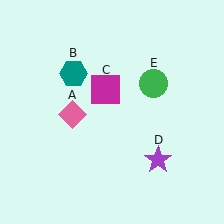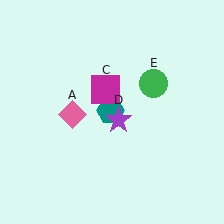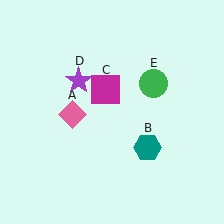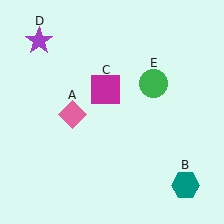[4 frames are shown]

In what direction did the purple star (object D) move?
The purple star (object D) moved up and to the left.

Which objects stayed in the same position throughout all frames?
Pink diamond (object A) and magenta square (object C) and green circle (object E) remained stationary.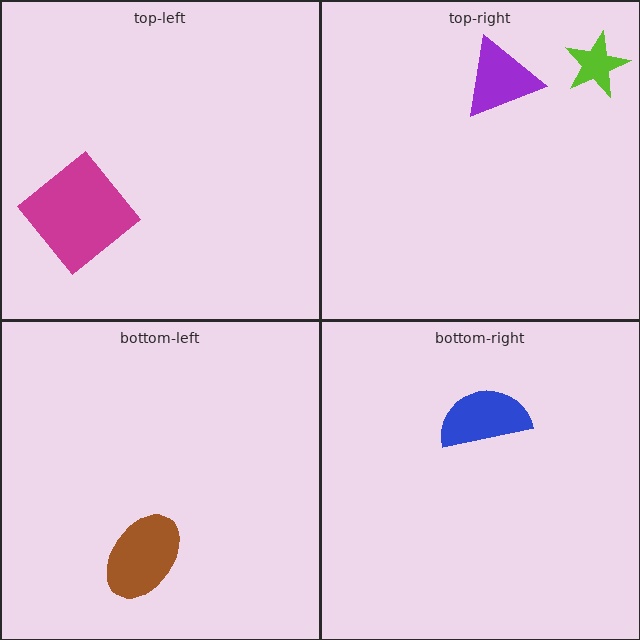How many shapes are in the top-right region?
2.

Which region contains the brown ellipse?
The bottom-left region.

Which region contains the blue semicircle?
The bottom-right region.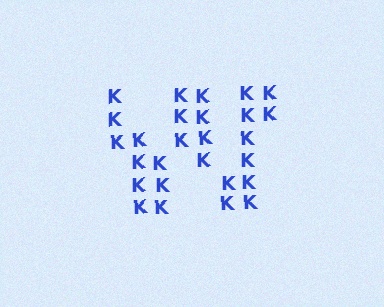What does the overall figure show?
The overall figure shows the letter W.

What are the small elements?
The small elements are letter K's.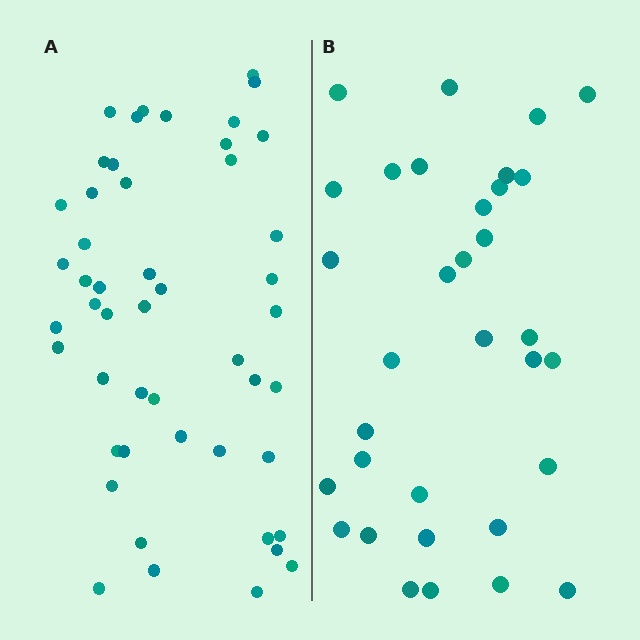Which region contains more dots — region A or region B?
Region A (the left region) has more dots.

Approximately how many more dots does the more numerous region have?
Region A has approximately 15 more dots than region B.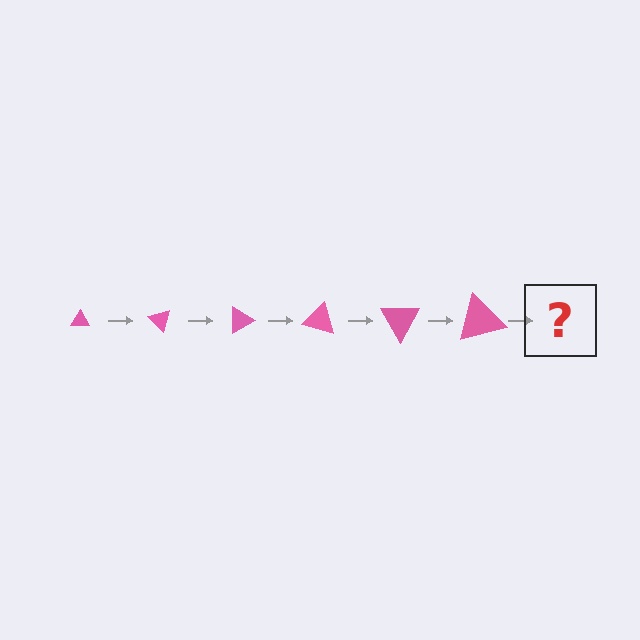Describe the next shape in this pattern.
It should be a triangle, larger than the previous one and rotated 270 degrees from the start.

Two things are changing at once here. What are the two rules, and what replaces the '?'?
The two rules are that the triangle grows larger each step and it rotates 45 degrees each step. The '?' should be a triangle, larger than the previous one and rotated 270 degrees from the start.